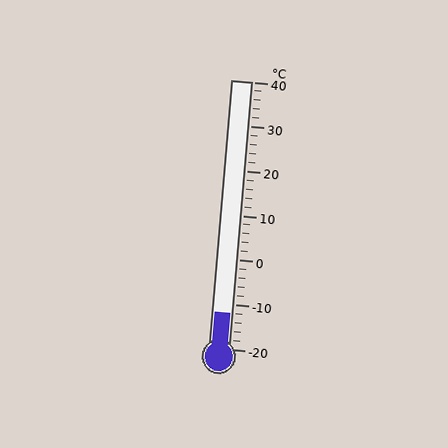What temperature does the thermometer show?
The thermometer shows approximately -12°C.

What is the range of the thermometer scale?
The thermometer scale ranges from -20°C to 40°C.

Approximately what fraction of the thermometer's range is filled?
The thermometer is filled to approximately 15% of its range.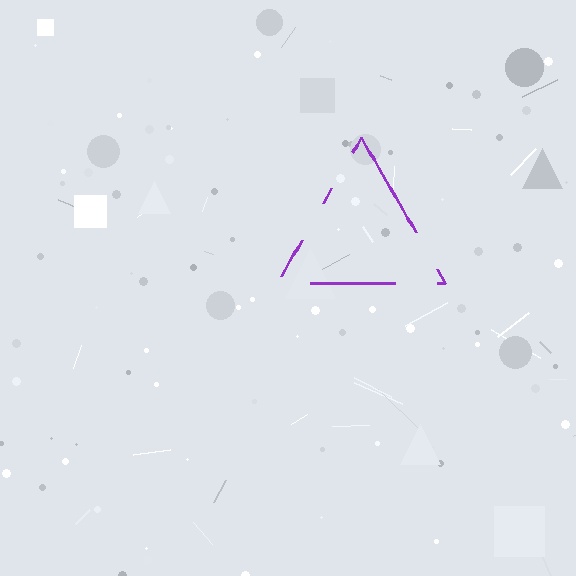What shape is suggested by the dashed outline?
The dashed outline suggests a triangle.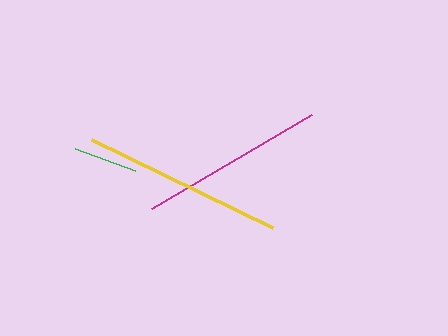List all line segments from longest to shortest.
From longest to shortest: yellow, magenta, green.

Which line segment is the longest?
The yellow line is the longest at approximately 201 pixels.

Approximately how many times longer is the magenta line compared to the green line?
The magenta line is approximately 2.9 times the length of the green line.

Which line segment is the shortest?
The green line is the shortest at approximately 64 pixels.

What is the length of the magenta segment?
The magenta segment is approximately 185 pixels long.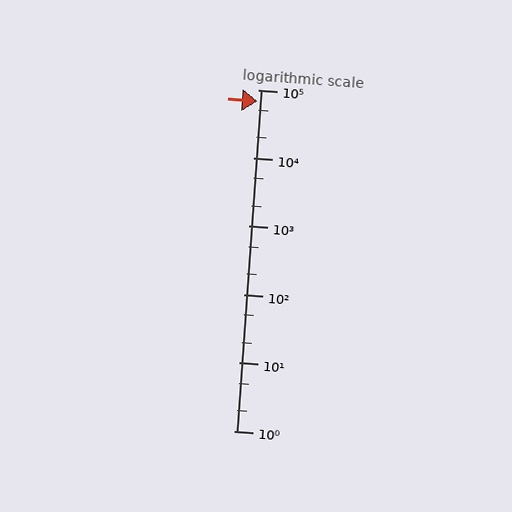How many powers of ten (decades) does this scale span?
The scale spans 5 decades, from 1 to 100000.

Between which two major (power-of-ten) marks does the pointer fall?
The pointer is between 10000 and 100000.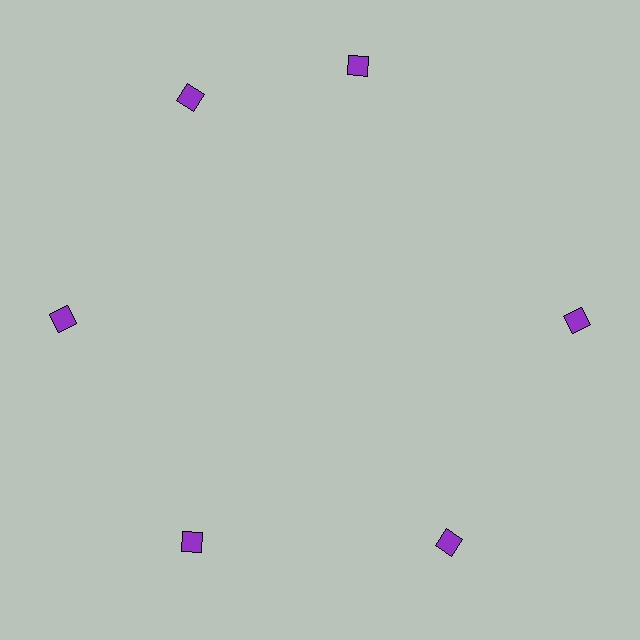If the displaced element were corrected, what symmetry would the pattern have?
It would have 6-fold rotational symmetry — the pattern would map onto itself every 60 degrees.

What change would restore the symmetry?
The symmetry would be restored by rotating it back into even spacing with its neighbors so that all 6 diamonds sit at equal angles and equal distance from the center.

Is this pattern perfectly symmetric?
No. The 6 purple diamonds are arranged in a ring, but one element near the 1 o'clock position is rotated out of alignment along the ring, breaking the 6-fold rotational symmetry.